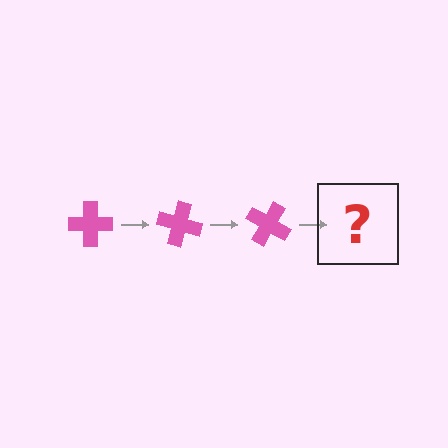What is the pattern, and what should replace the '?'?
The pattern is that the cross rotates 15 degrees each step. The '?' should be a pink cross rotated 45 degrees.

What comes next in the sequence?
The next element should be a pink cross rotated 45 degrees.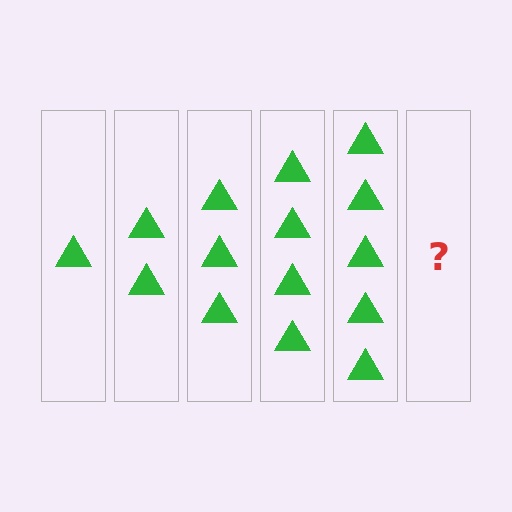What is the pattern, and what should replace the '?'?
The pattern is that each step adds one more triangle. The '?' should be 6 triangles.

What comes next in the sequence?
The next element should be 6 triangles.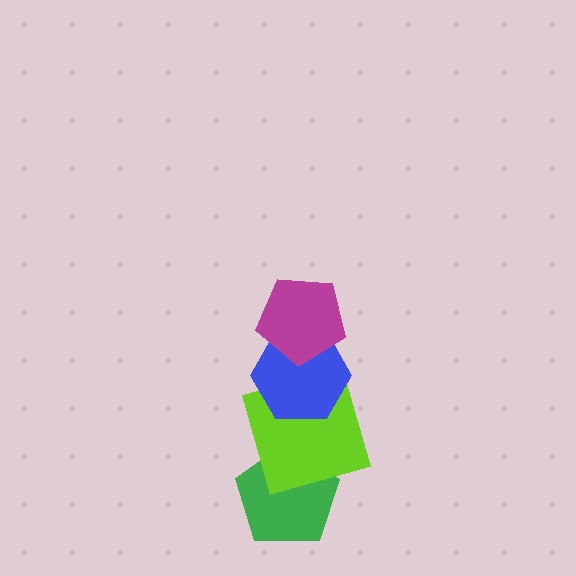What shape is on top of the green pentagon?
The lime square is on top of the green pentagon.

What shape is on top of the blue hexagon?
The magenta pentagon is on top of the blue hexagon.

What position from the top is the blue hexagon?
The blue hexagon is 2nd from the top.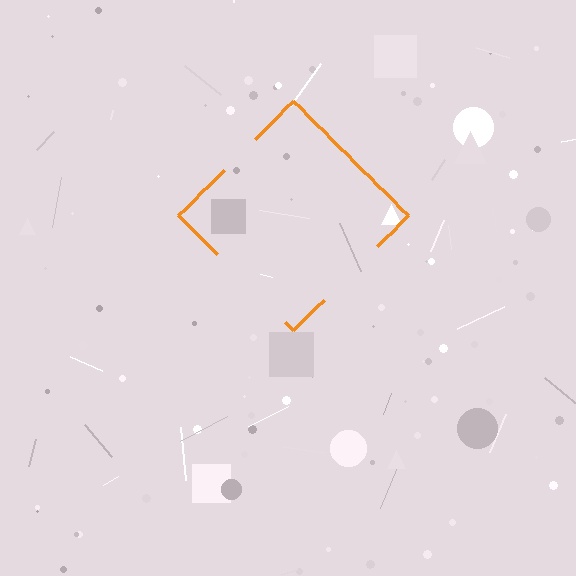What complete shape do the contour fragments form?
The contour fragments form a diamond.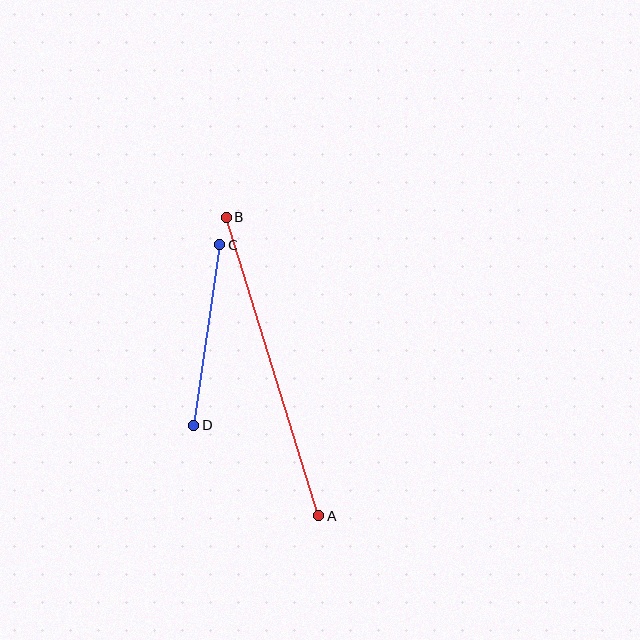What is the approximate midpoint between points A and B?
The midpoint is at approximately (273, 366) pixels.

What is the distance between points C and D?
The distance is approximately 182 pixels.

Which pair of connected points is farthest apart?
Points A and B are farthest apart.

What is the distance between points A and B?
The distance is approximately 312 pixels.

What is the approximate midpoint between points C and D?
The midpoint is at approximately (207, 335) pixels.